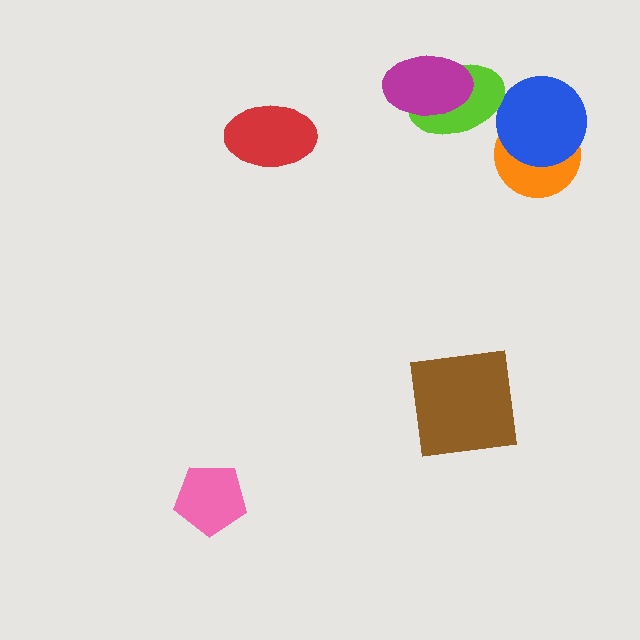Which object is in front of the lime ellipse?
The magenta ellipse is in front of the lime ellipse.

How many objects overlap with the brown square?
0 objects overlap with the brown square.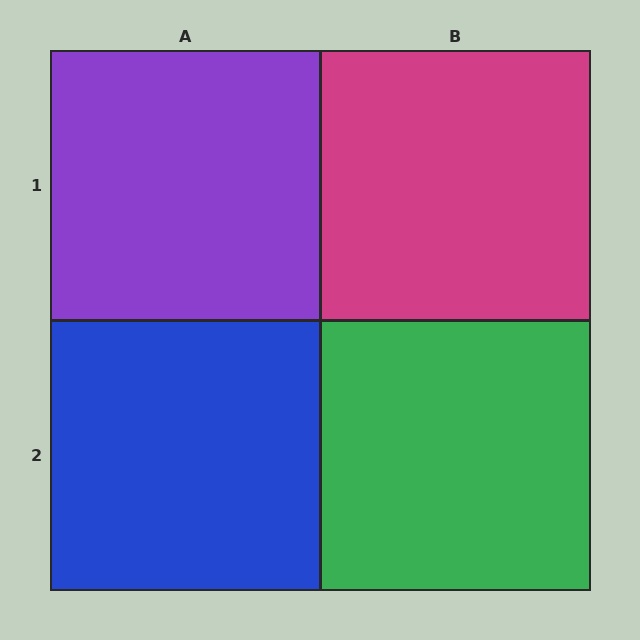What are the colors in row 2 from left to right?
Blue, green.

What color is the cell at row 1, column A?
Purple.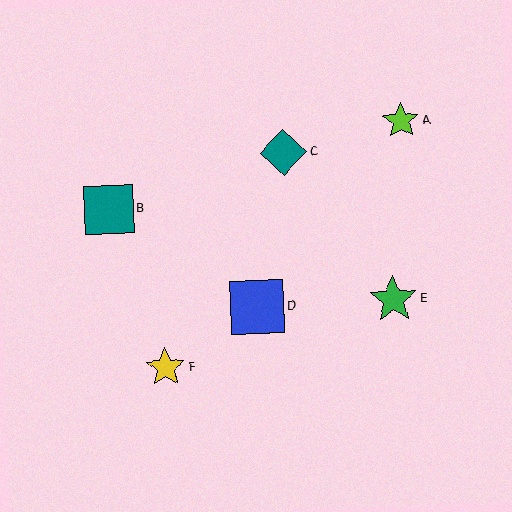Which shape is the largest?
The blue square (labeled D) is the largest.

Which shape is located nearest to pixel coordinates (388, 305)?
The green star (labeled E) at (393, 299) is nearest to that location.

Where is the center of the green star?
The center of the green star is at (393, 299).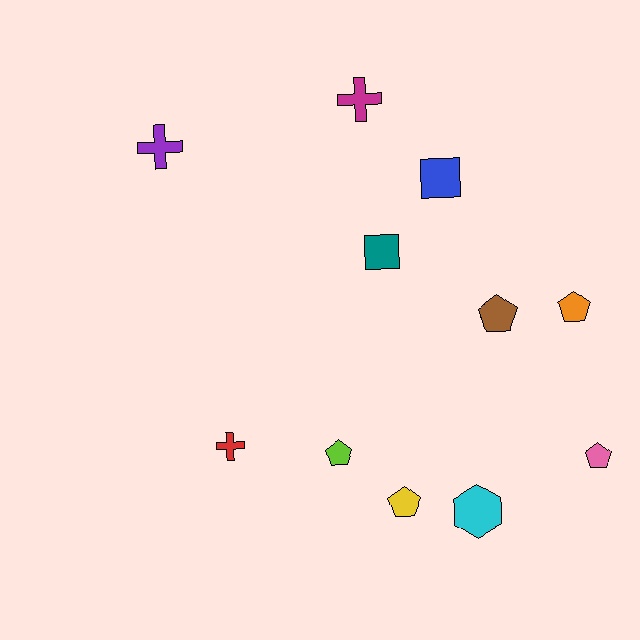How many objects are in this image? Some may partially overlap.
There are 11 objects.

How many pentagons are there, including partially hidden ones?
There are 5 pentagons.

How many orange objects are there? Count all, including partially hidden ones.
There is 1 orange object.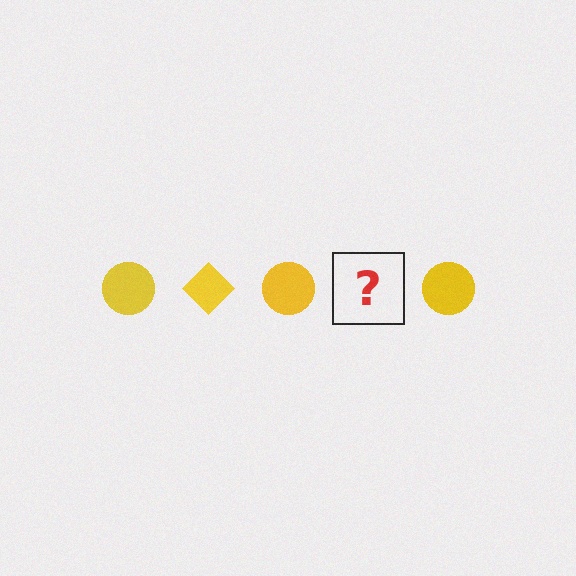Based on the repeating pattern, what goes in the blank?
The blank should be a yellow diamond.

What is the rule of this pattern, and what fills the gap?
The rule is that the pattern cycles through circle, diamond shapes in yellow. The gap should be filled with a yellow diamond.